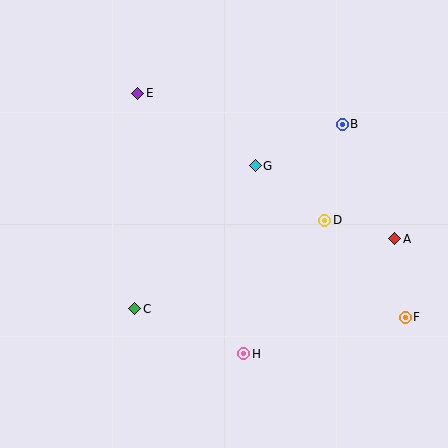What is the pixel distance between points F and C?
The distance between F and C is 271 pixels.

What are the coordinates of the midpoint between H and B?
The midpoint between H and B is at (293, 239).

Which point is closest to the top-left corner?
Point E is closest to the top-left corner.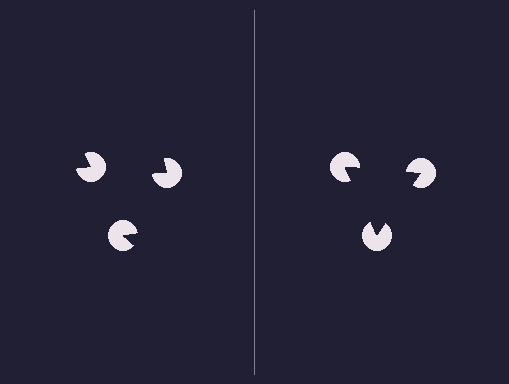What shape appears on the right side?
An illusory triangle.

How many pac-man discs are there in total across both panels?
6 — 3 on each side.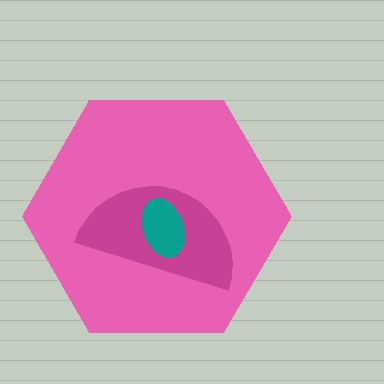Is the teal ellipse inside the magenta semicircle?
Yes.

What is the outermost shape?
The pink hexagon.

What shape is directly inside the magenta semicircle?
The teal ellipse.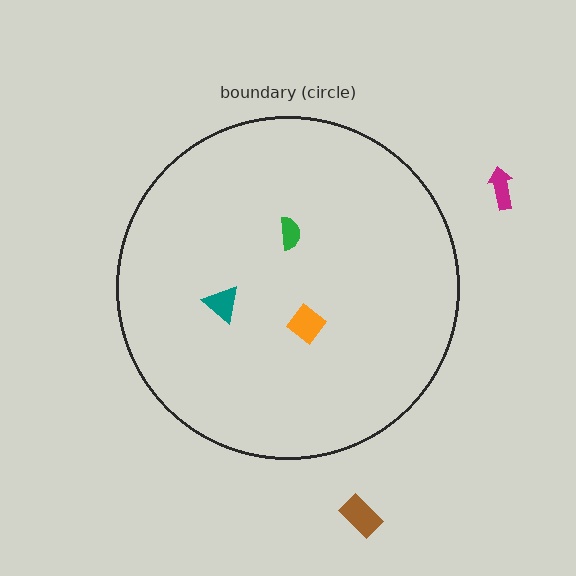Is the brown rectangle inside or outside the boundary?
Outside.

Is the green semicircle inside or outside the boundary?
Inside.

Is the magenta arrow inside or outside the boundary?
Outside.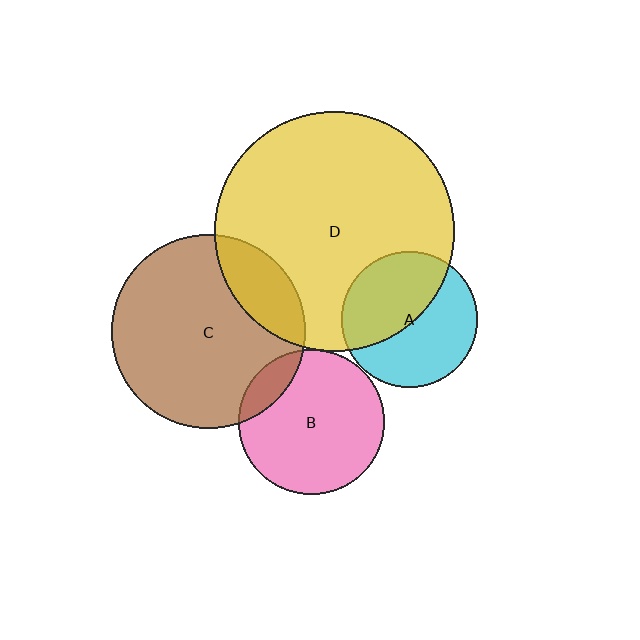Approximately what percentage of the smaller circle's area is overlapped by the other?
Approximately 50%.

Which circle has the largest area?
Circle D (yellow).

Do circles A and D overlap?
Yes.